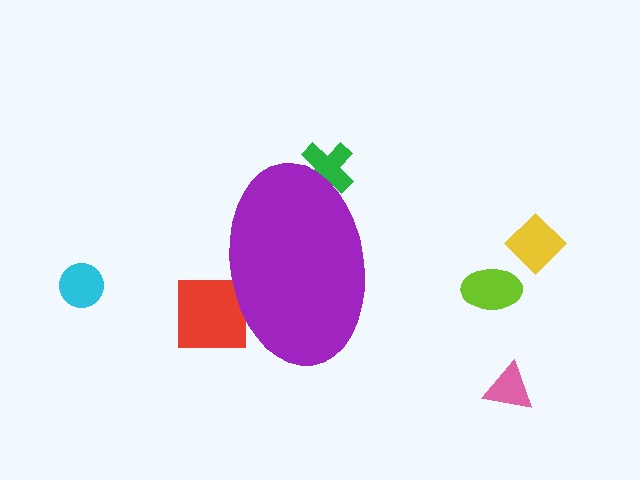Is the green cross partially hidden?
Yes, the green cross is partially hidden behind the purple ellipse.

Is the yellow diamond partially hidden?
No, the yellow diamond is fully visible.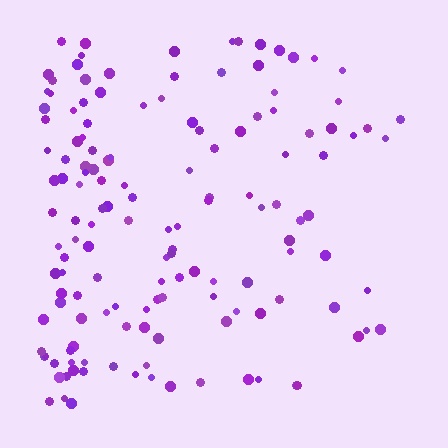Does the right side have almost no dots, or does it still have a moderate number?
Still a moderate number, just noticeably fewer than the left.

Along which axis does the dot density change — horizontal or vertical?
Horizontal.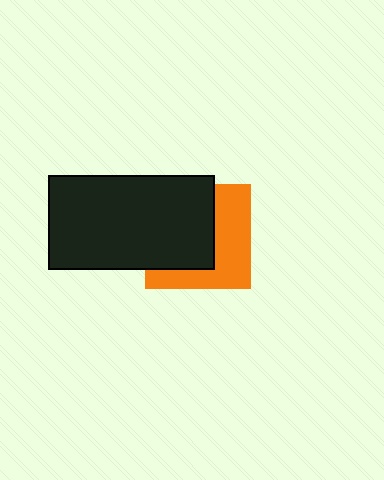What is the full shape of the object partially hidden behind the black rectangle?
The partially hidden object is an orange square.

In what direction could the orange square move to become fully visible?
The orange square could move right. That would shift it out from behind the black rectangle entirely.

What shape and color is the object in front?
The object in front is a black rectangle.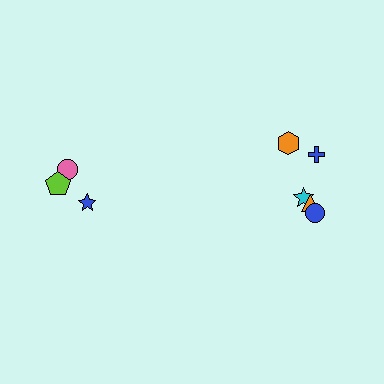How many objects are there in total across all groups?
There are 8 objects.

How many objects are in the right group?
There are 5 objects.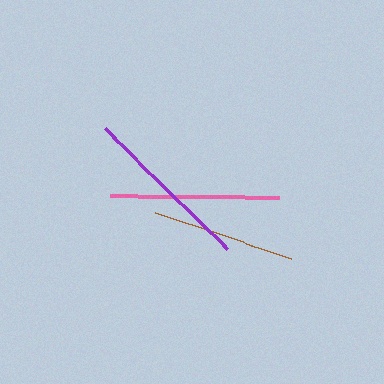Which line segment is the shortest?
The brown line is the shortest at approximately 144 pixels.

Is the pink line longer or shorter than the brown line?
The pink line is longer than the brown line.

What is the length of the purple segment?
The purple segment is approximately 172 pixels long.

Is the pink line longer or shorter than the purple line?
The purple line is longer than the pink line.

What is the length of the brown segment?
The brown segment is approximately 144 pixels long.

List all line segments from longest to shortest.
From longest to shortest: purple, pink, brown.